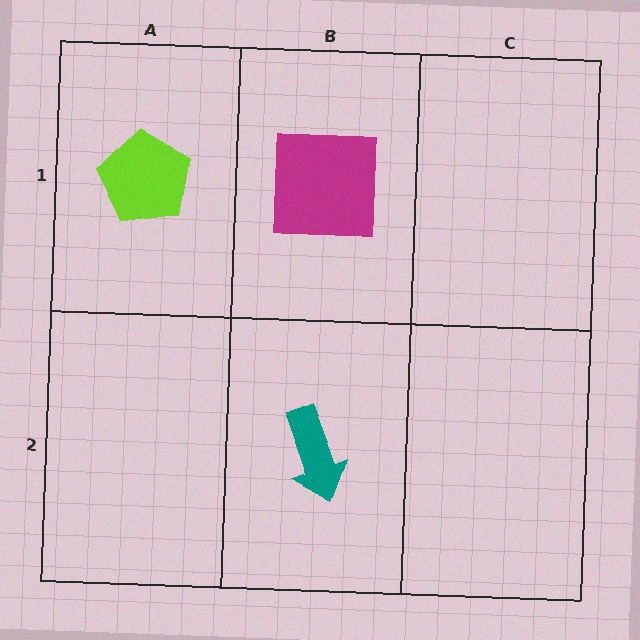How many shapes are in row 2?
1 shape.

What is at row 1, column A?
A lime pentagon.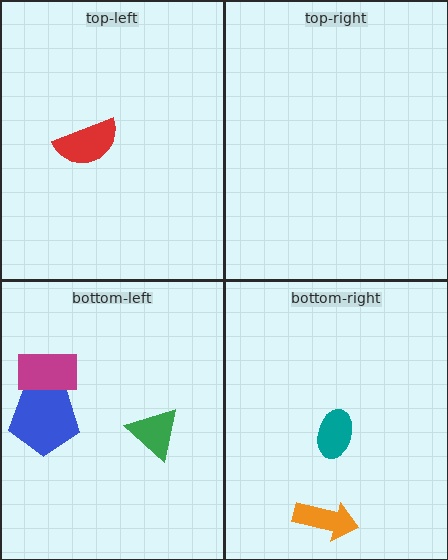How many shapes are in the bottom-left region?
3.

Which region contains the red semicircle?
The top-left region.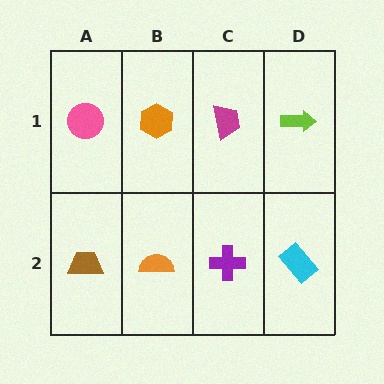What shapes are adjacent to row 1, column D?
A cyan rectangle (row 2, column D), a magenta trapezoid (row 1, column C).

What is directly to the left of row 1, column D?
A magenta trapezoid.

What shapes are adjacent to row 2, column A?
A pink circle (row 1, column A), an orange semicircle (row 2, column B).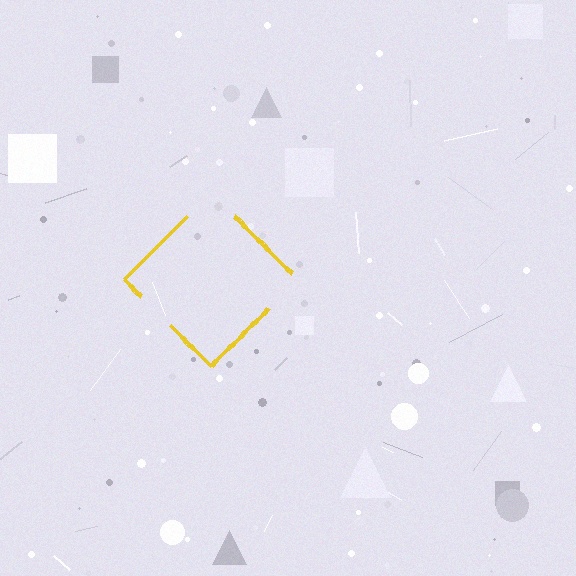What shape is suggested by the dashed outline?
The dashed outline suggests a diamond.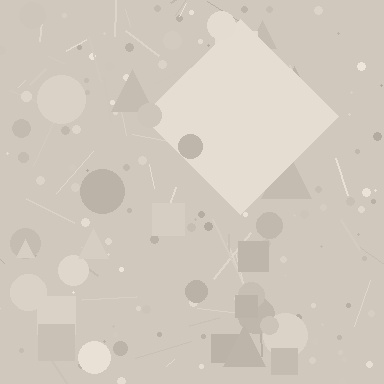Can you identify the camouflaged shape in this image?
The camouflaged shape is a diamond.